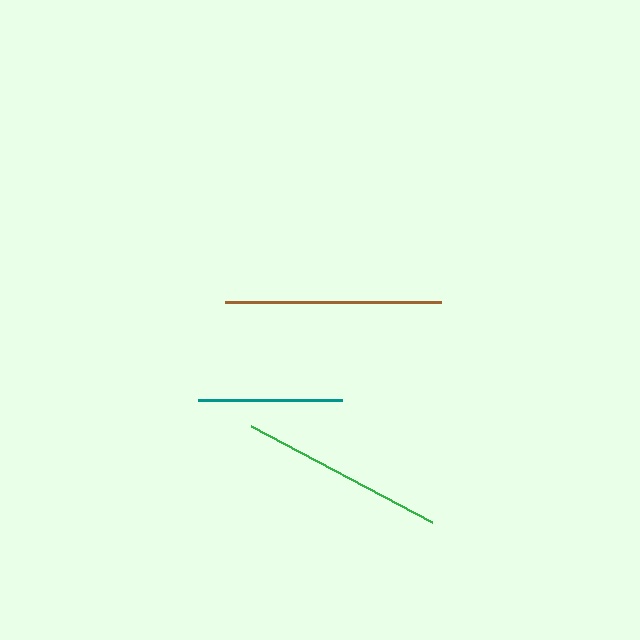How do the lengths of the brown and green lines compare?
The brown and green lines are approximately the same length.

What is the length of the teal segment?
The teal segment is approximately 144 pixels long.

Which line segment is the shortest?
The teal line is the shortest at approximately 144 pixels.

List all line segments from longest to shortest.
From longest to shortest: brown, green, teal.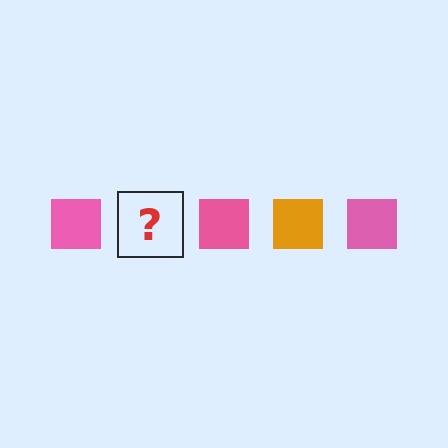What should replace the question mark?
The question mark should be replaced with an orange square.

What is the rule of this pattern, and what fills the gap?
The rule is that the pattern cycles through pink, orange squares. The gap should be filled with an orange square.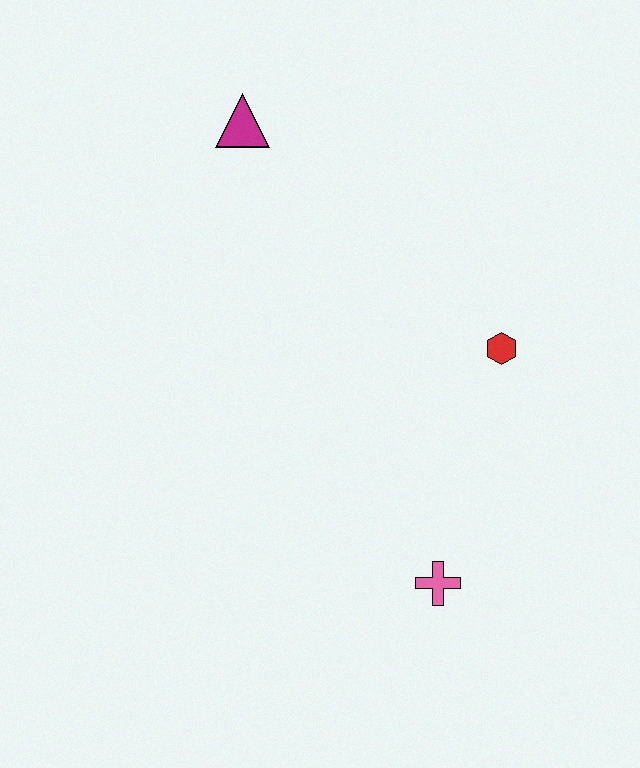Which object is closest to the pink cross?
The red hexagon is closest to the pink cross.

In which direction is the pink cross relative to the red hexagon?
The pink cross is below the red hexagon.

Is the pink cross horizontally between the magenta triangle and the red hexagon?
Yes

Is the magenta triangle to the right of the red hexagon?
No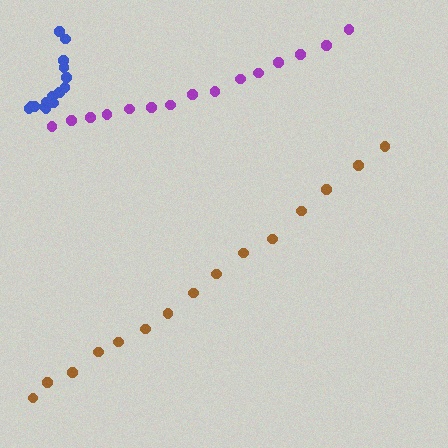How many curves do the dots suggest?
There are 3 distinct paths.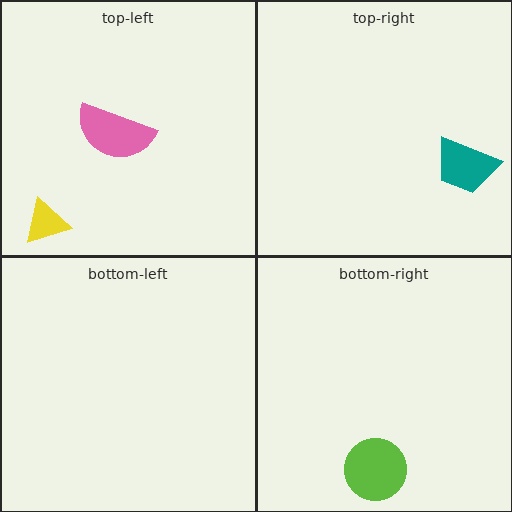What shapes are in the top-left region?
The yellow triangle, the pink semicircle.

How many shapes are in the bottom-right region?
1.